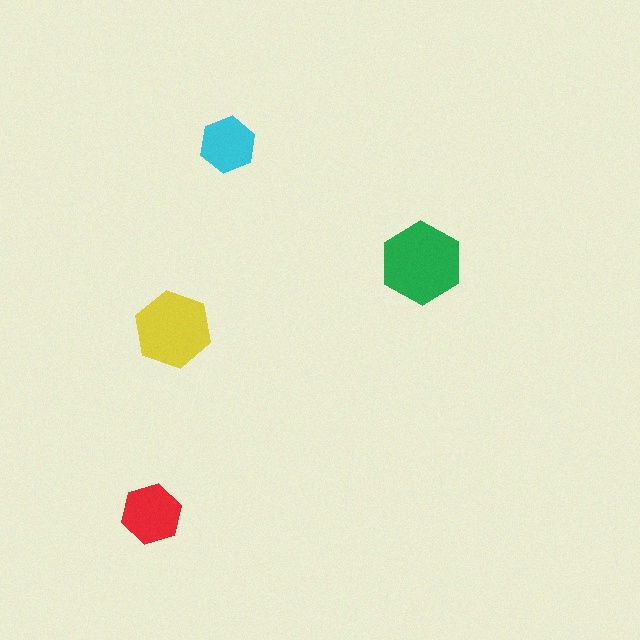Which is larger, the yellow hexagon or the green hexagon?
The green one.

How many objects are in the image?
There are 4 objects in the image.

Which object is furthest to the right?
The green hexagon is rightmost.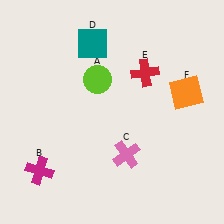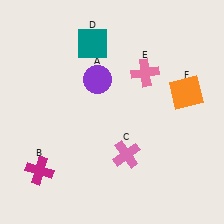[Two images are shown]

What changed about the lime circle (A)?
In Image 1, A is lime. In Image 2, it changed to purple.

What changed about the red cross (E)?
In Image 1, E is red. In Image 2, it changed to pink.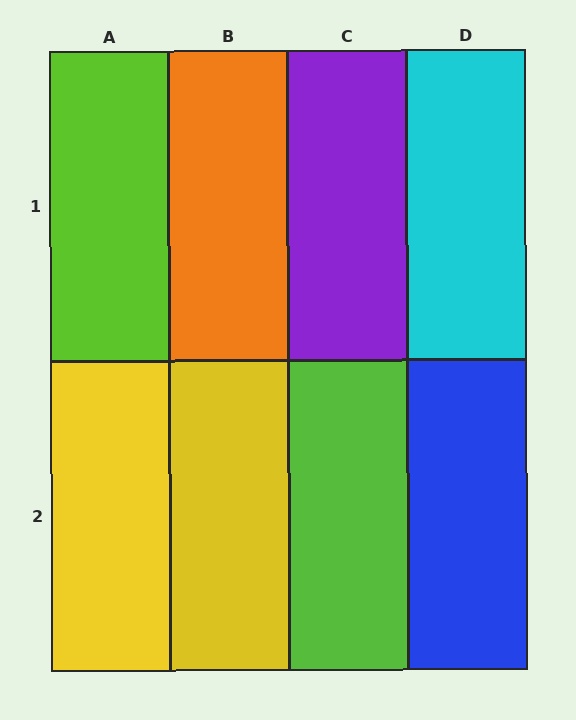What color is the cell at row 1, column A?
Lime.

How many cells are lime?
2 cells are lime.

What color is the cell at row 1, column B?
Orange.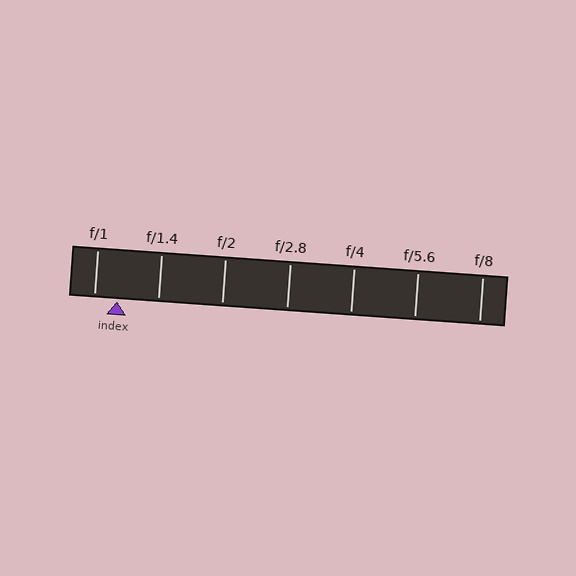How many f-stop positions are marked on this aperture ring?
There are 7 f-stop positions marked.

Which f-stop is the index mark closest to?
The index mark is closest to f/1.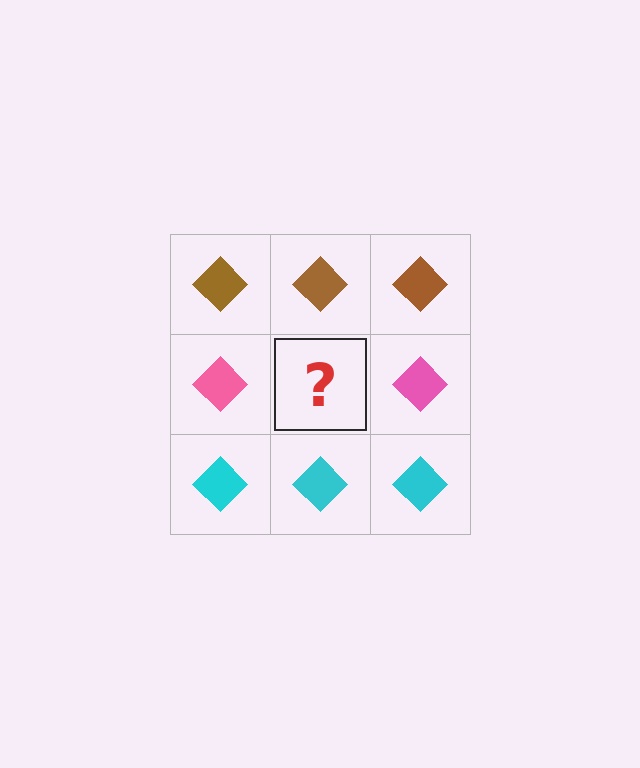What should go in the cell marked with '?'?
The missing cell should contain a pink diamond.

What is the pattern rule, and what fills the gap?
The rule is that each row has a consistent color. The gap should be filled with a pink diamond.